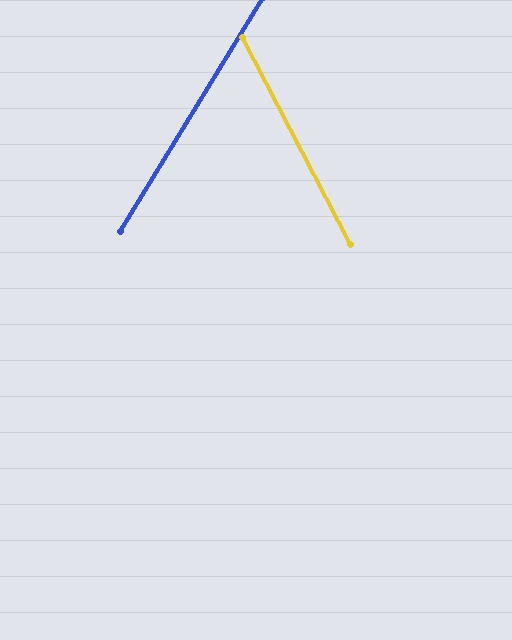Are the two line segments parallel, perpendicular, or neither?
Neither parallel nor perpendicular — they differ by about 59°.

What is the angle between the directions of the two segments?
Approximately 59 degrees.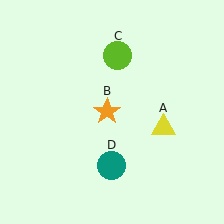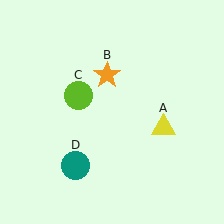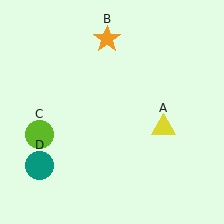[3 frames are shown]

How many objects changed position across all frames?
3 objects changed position: orange star (object B), lime circle (object C), teal circle (object D).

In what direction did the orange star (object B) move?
The orange star (object B) moved up.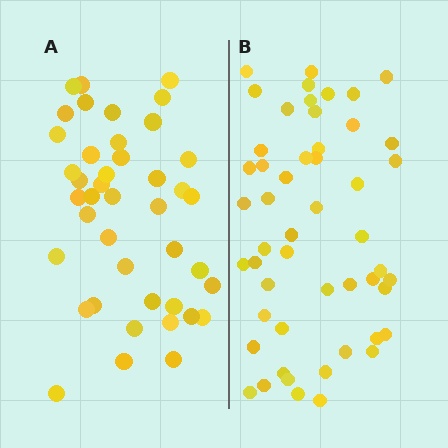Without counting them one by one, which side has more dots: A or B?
Region B (the right region) has more dots.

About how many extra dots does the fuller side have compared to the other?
Region B has roughly 8 or so more dots than region A.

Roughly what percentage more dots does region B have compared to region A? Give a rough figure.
About 20% more.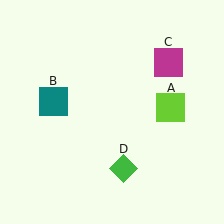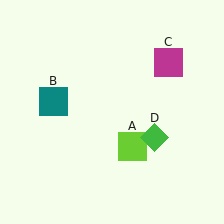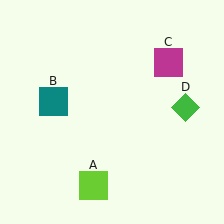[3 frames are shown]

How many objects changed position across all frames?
2 objects changed position: lime square (object A), green diamond (object D).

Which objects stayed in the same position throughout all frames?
Teal square (object B) and magenta square (object C) remained stationary.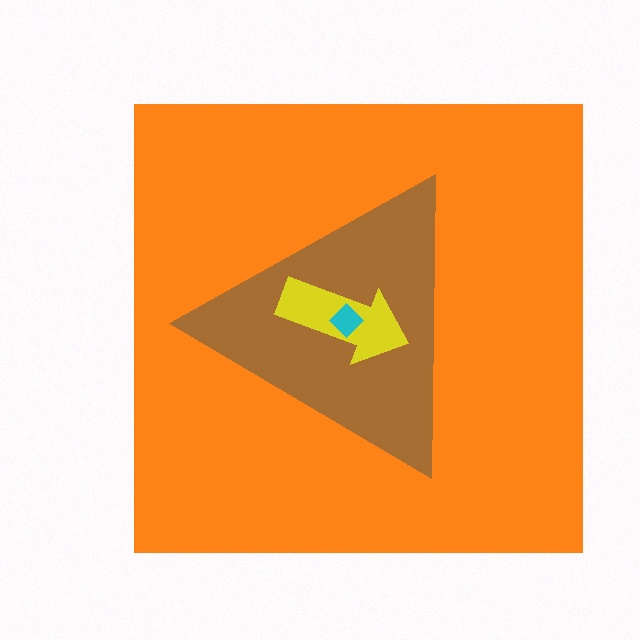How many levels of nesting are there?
4.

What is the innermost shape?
The cyan diamond.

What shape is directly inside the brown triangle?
The yellow arrow.